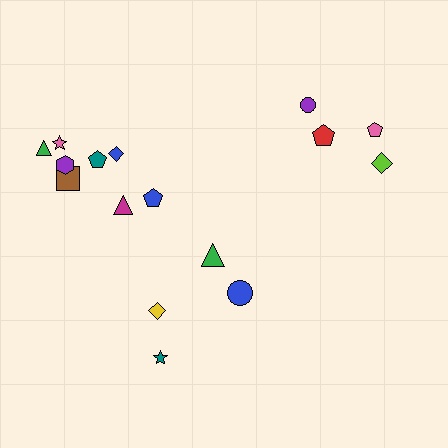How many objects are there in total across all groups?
There are 16 objects.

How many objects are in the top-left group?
There are 8 objects.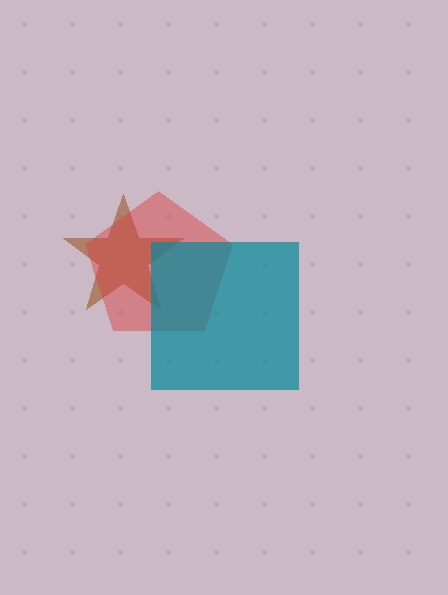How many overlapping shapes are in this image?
There are 3 overlapping shapes in the image.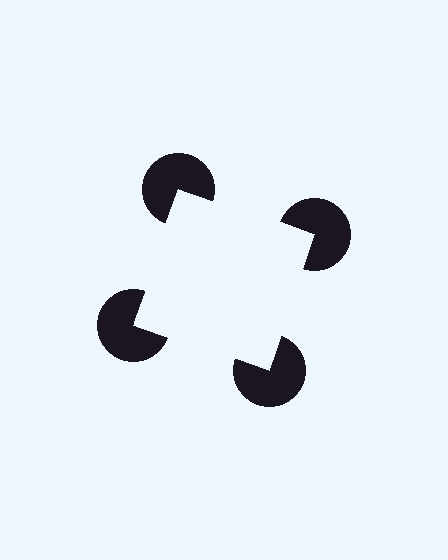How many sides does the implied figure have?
4 sides.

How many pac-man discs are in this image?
There are 4 — one at each vertex of the illusory square.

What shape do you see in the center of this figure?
An illusory square — its edges are inferred from the aligned wedge cuts in the pac-man discs, not physically drawn.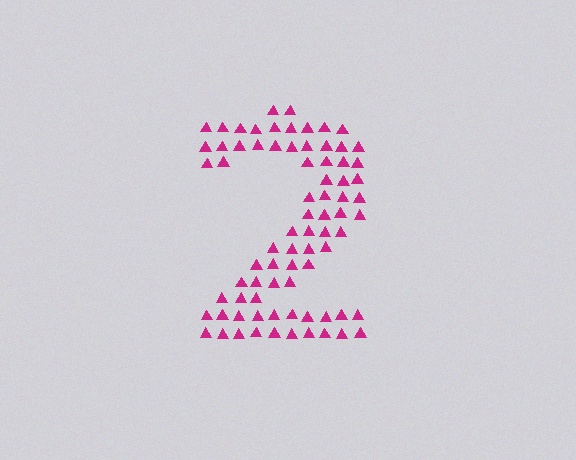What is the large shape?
The large shape is the digit 2.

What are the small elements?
The small elements are triangles.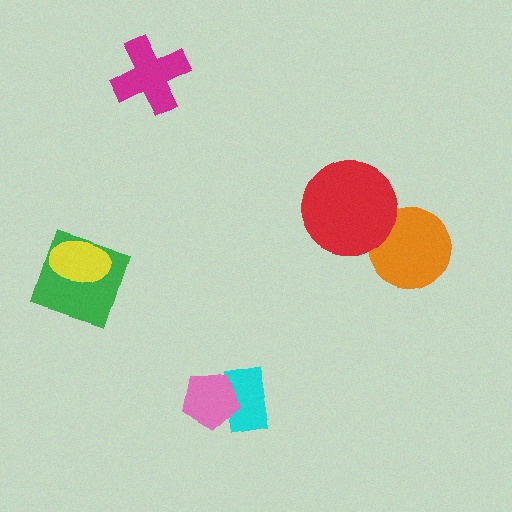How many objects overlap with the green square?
1 object overlaps with the green square.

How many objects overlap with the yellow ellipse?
1 object overlaps with the yellow ellipse.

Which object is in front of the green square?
The yellow ellipse is in front of the green square.